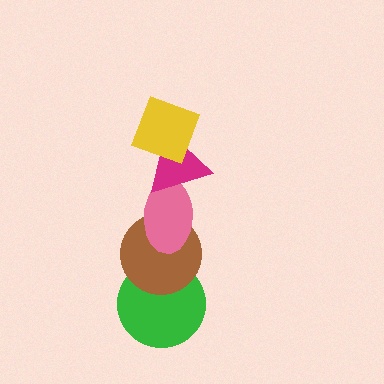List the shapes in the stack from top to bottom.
From top to bottom: the yellow diamond, the magenta triangle, the pink ellipse, the brown circle, the green circle.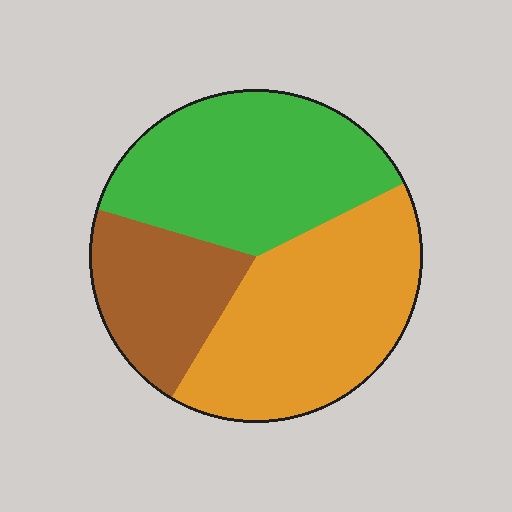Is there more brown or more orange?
Orange.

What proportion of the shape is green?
Green takes up about three eighths (3/8) of the shape.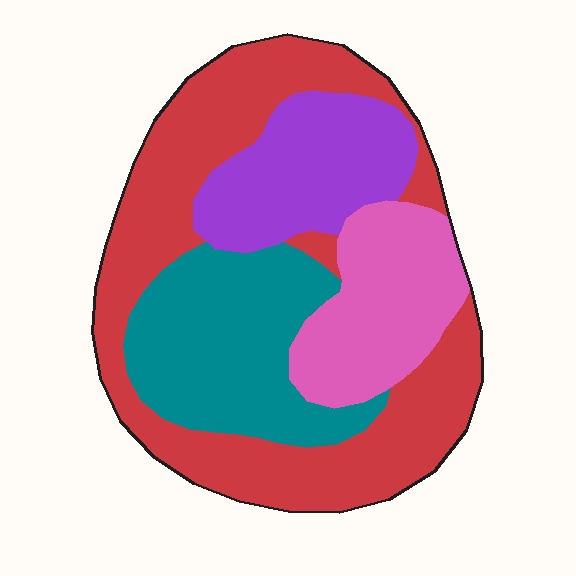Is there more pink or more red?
Red.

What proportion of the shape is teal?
Teal covers roughly 25% of the shape.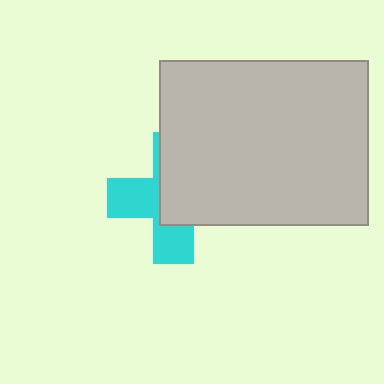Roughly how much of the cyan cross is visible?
A small part of it is visible (roughly 44%).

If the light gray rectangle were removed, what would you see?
You would see the complete cyan cross.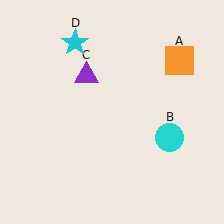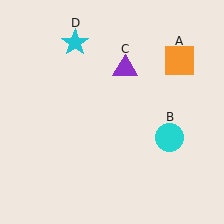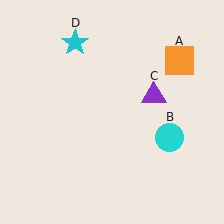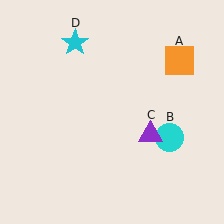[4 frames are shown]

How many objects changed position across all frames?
1 object changed position: purple triangle (object C).